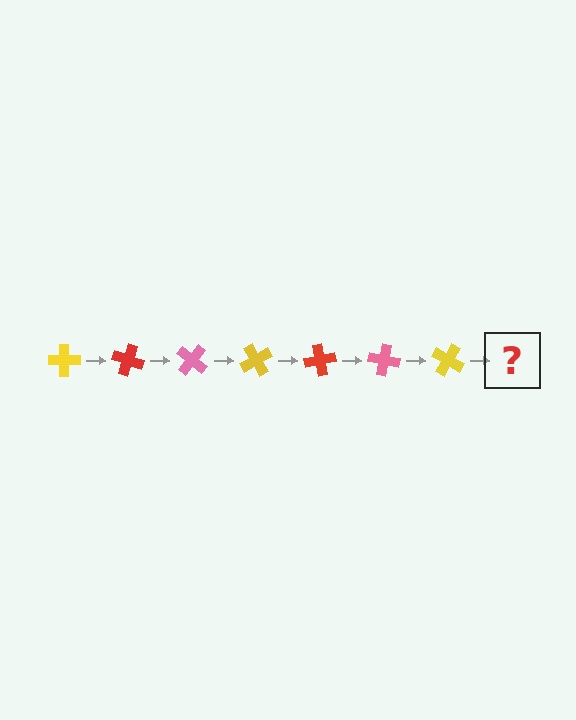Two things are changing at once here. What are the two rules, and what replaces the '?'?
The two rules are that it rotates 20 degrees each step and the color cycles through yellow, red, and pink. The '?' should be a red cross, rotated 140 degrees from the start.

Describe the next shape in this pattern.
It should be a red cross, rotated 140 degrees from the start.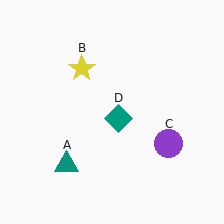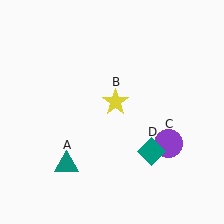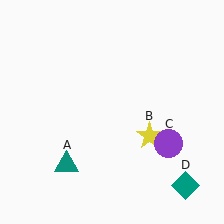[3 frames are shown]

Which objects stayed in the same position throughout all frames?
Teal triangle (object A) and purple circle (object C) remained stationary.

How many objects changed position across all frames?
2 objects changed position: yellow star (object B), teal diamond (object D).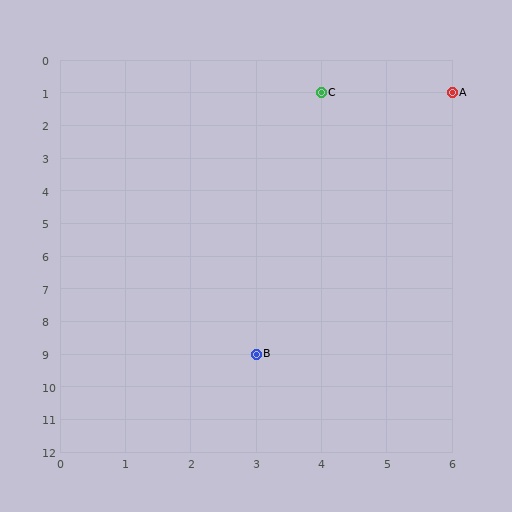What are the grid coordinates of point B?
Point B is at grid coordinates (3, 9).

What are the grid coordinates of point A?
Point A is at grid coordinates (6, 1).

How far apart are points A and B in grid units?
Points A and B are 3 columns and 8 rows apart (about 8.5 grid units diagonally).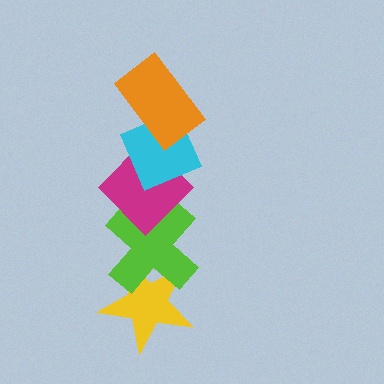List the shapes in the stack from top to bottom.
From top to bottom: the orange rectangle, the cyan diamond, the magenta diamond, the lime cross, the yellow star.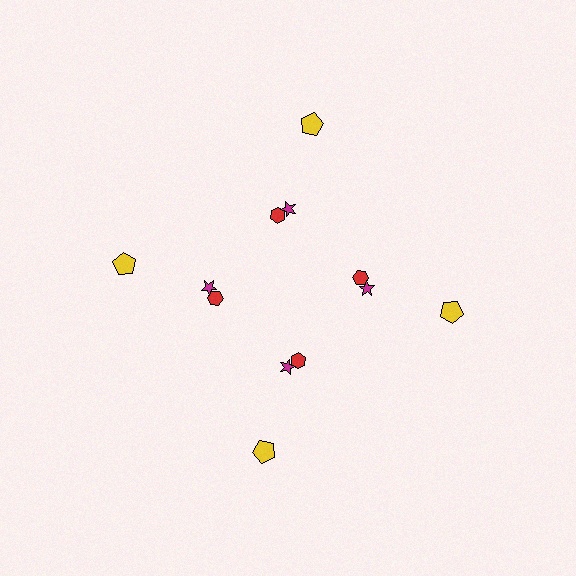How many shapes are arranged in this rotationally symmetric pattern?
There are 12 shapes, arranged in 4 groups of 3.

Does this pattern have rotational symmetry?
Yes, this pattern has 4-fold rotational symmetry. It looks the same after rotating 90 degrees around the center.